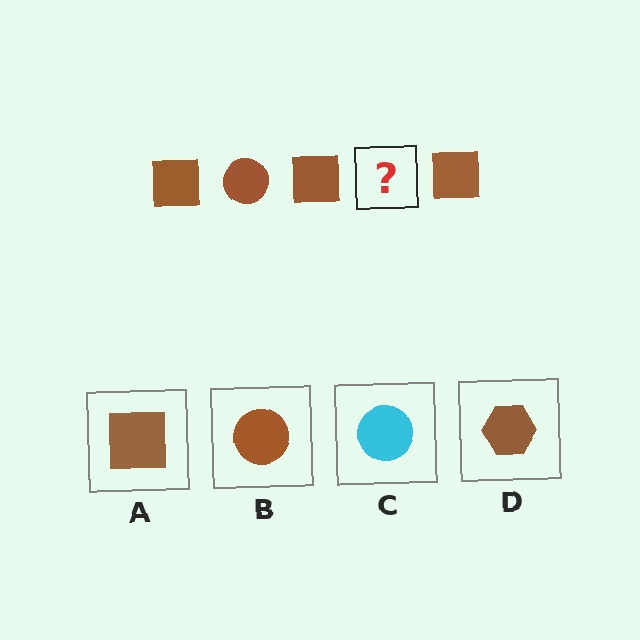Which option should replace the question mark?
Option B.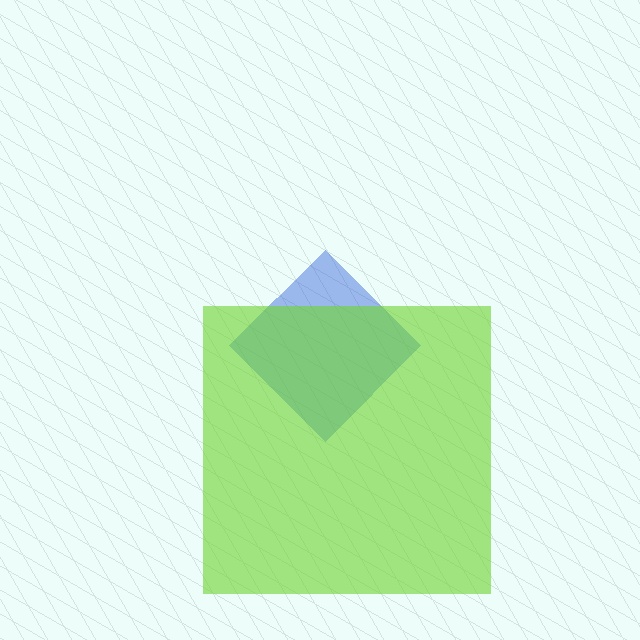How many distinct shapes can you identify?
There are 2 distinct shapes: a blue diamond, a lime square.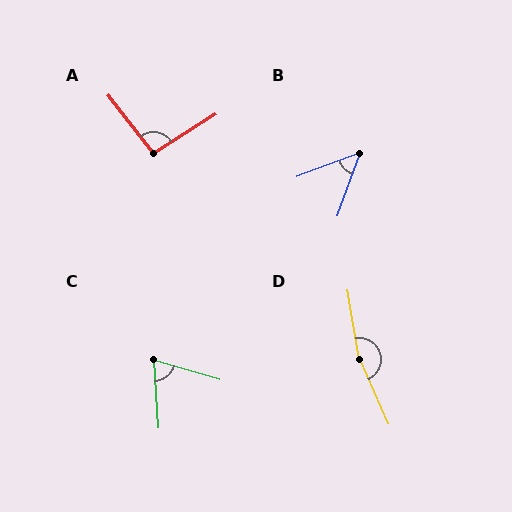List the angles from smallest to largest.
B (49°), C (70°), A (96°), D (166°).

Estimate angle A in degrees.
Approximately 96 degrees.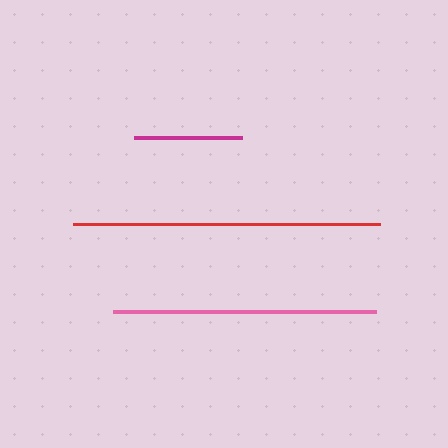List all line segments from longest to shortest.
From longest to shortest: red, pink, magenta.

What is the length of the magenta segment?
The magenta segment is approximately 107 pixels long.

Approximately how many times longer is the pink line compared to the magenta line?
The pink line is approximately 2.5 times the length of the magenta line.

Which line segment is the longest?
The red line is the longest at approximately 307 pixels.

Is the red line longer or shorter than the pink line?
The red line is longer than the pink line.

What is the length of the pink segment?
The pink segment is approximately 264 pixels long.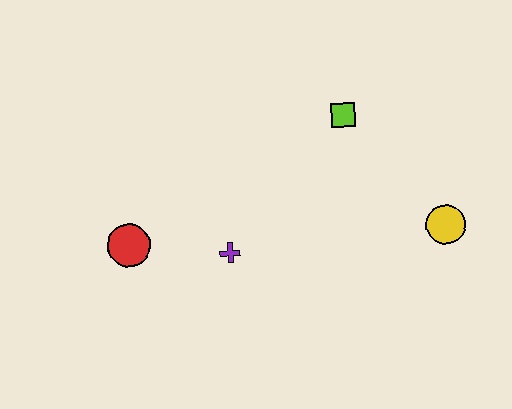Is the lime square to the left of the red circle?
No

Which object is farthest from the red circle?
The yellow circle is farthest from the red circle.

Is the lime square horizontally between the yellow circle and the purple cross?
Yes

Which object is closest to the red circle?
The purple cross is closest to the red circle.